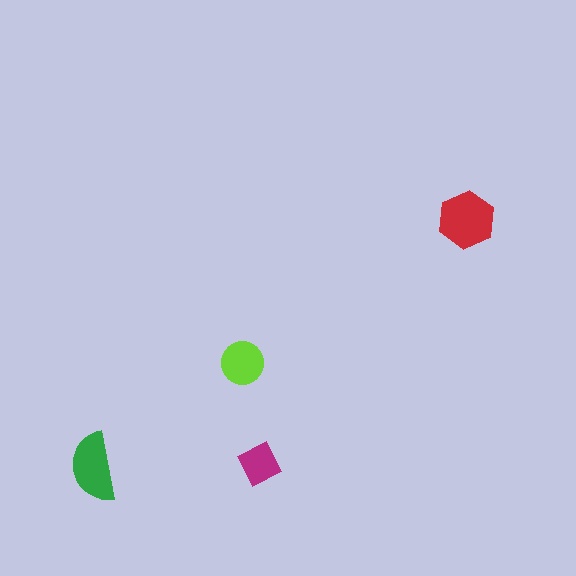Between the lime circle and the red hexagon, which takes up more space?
The red hexagon.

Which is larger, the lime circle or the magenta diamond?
The lime circle.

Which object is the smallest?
The magenta diamond.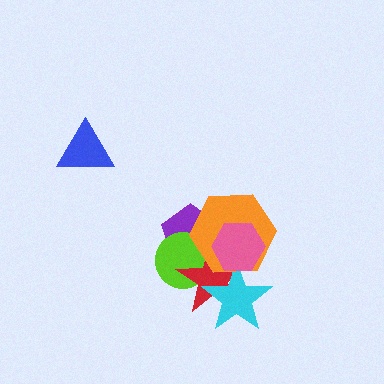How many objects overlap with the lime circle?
3 objects overlap with the lime circle.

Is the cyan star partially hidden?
Yes, it is partially covered by another shape.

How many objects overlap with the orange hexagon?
5 objects overlap with the orange hexagon.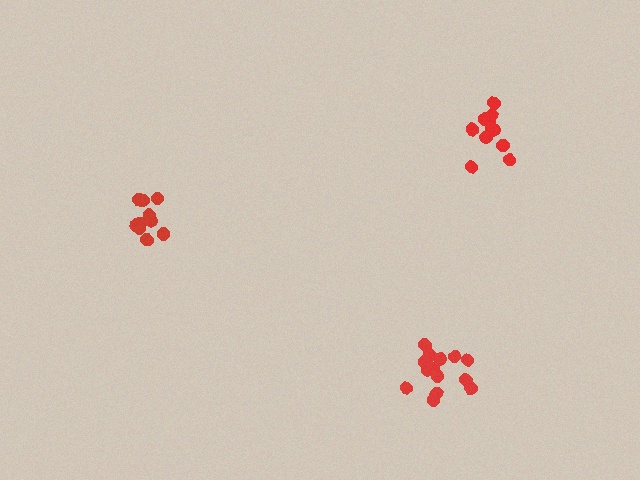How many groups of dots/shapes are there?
There are 3 groups.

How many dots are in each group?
Group 1: 11 dots, Group 2: 10 dots, Group 3: 15 dots (36 total).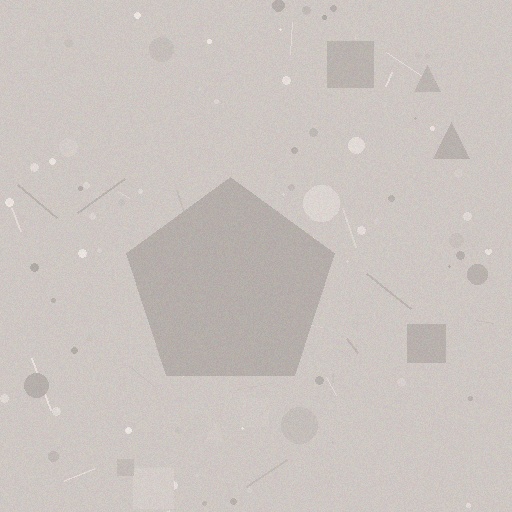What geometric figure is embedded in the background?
A pentagon is embedded in the background.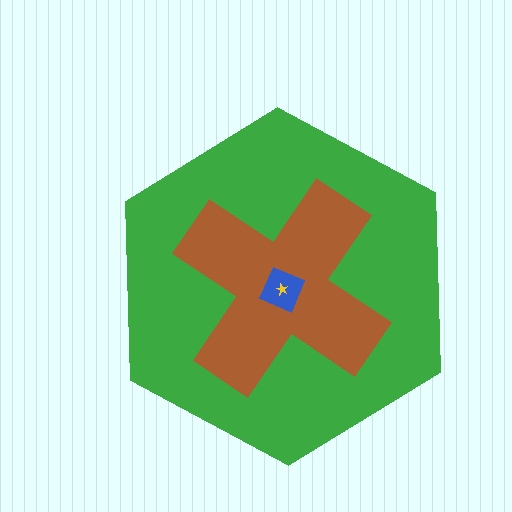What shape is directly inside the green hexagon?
The brown cross.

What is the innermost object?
The yellow star.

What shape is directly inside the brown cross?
The blue diamond.